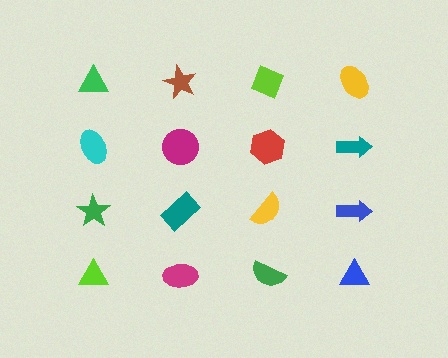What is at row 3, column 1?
A green star.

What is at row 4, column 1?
A lime triangle.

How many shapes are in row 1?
4 shapes.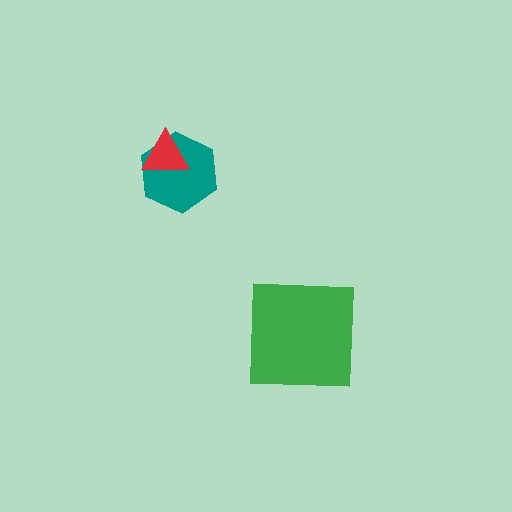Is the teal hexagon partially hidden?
Yes, it is partially covered by another shape.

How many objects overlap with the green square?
0 objects overlap with the green square.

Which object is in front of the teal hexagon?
The red triangle is in front of the teal hexagon.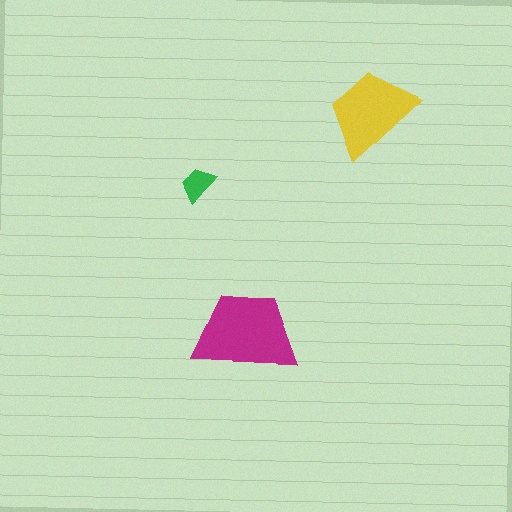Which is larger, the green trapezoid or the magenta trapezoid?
The magenta one.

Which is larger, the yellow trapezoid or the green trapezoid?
The yellow one.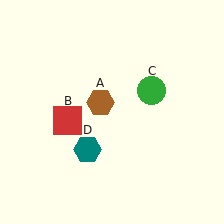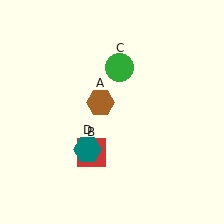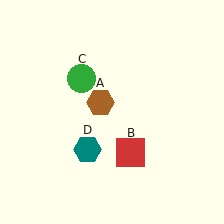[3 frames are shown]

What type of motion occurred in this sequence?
The red square (object B), green circle (object C) rotated counterclockwise around the center of the scene.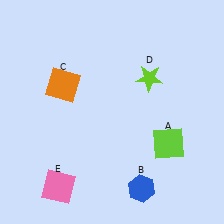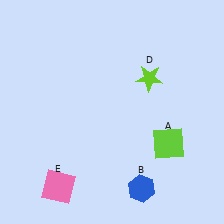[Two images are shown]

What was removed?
The orange square (C) was removed in Image 2.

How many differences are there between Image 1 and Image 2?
There is 1 difference between the two images.